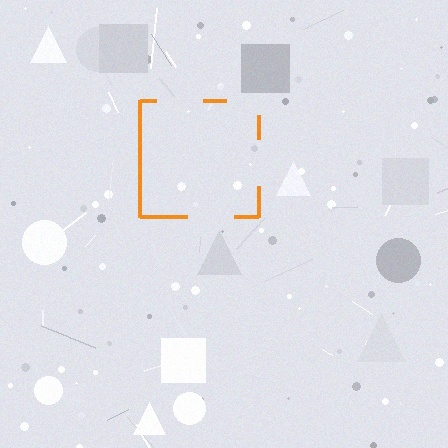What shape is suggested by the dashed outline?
The dashed outline suggests a square.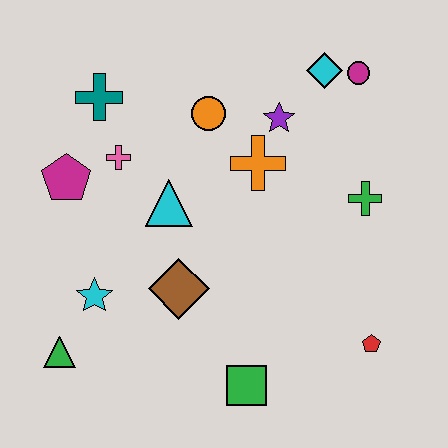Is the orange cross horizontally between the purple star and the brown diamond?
Yes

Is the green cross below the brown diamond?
No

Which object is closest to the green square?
The brown diamond is closest to the green square.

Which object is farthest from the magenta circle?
The green triangle is farthest from the magenta circle.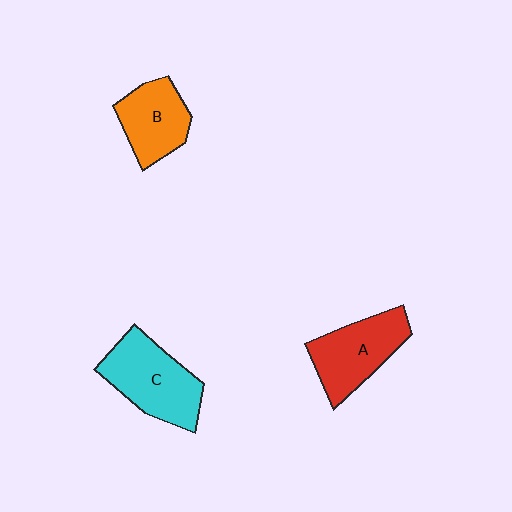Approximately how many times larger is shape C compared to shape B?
Approximately 1.3 times.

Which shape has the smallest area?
Shape B (orange).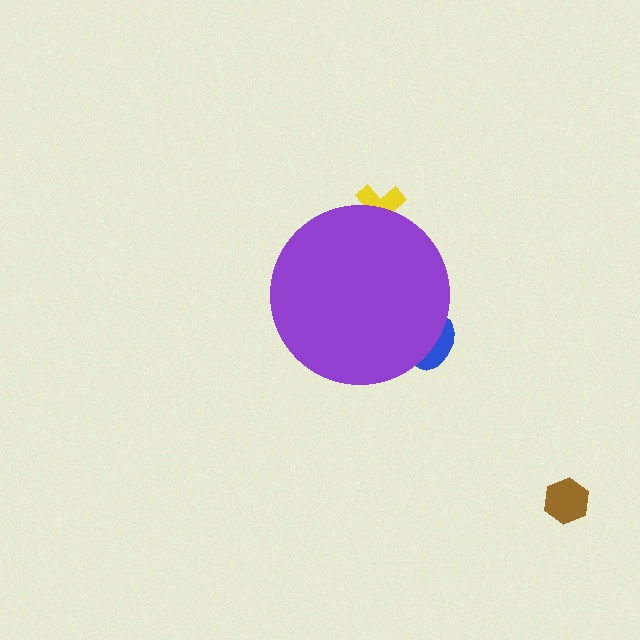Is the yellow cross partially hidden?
Yes, the yellow cross is partially hidden behind the purple circle.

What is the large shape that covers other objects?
A purple circle.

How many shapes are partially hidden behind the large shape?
2 shapes are partially hidden.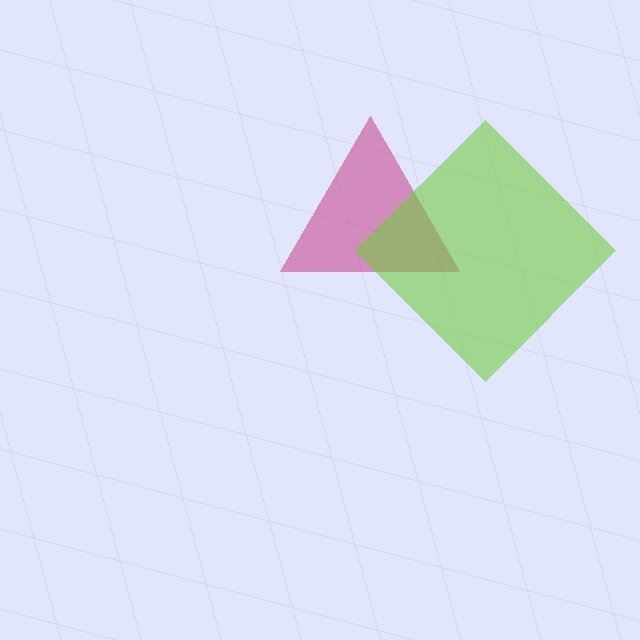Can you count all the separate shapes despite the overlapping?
Yes, there are 2 separate shapes.